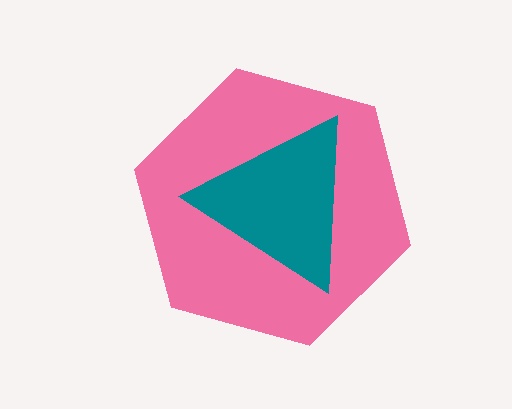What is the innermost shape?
The teal triangle.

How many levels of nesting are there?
2.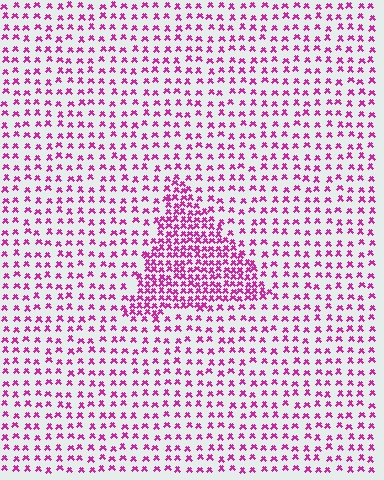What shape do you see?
I see a triangle.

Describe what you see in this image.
The image contains small magenta elements arranged at two different densities. A triangle-shaped region is visible where the elements are more densely packed than the surrounding area.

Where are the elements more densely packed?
The elements are more densely packed inside the triangle boundary.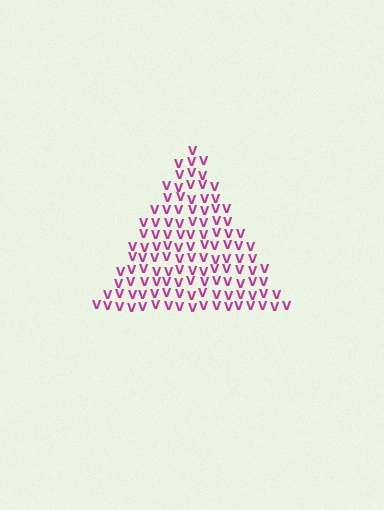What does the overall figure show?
The overall figure shows a triangle.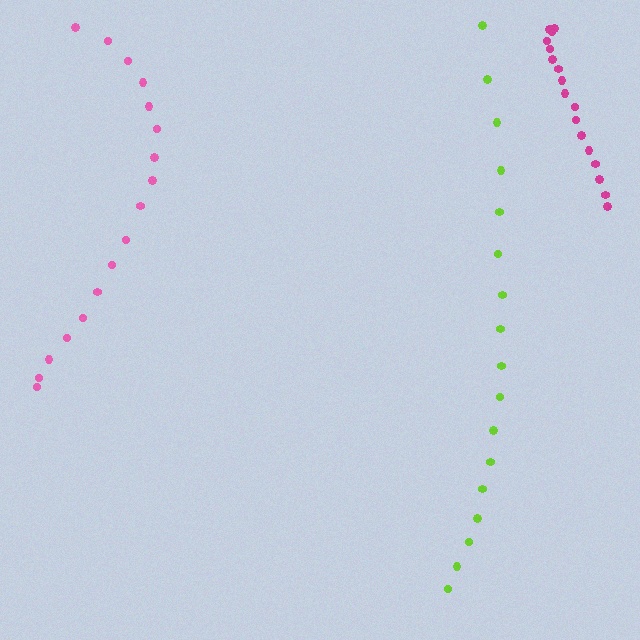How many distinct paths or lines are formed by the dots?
There are 3 distinct paths.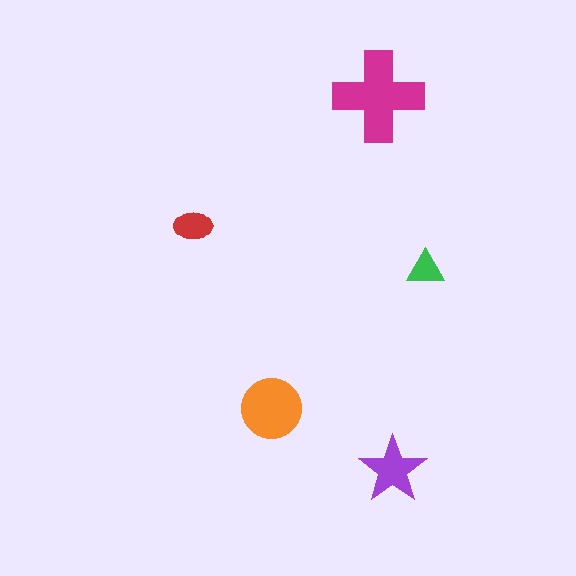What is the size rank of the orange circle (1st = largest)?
2nd.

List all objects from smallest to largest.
The green triangle, the red ellipse, the purple star, the orange circle, the magenta cross.